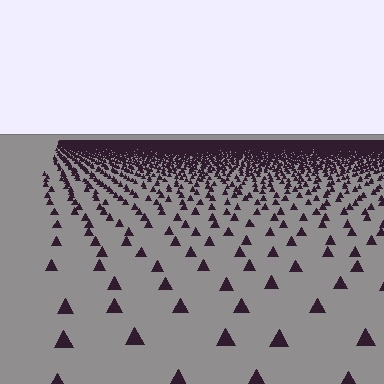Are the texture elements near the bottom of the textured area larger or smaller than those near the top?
Larger. Near the bottom, elements are closer to the viewer and appear at a bigger on-screen size.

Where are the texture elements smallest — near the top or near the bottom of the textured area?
Near the top.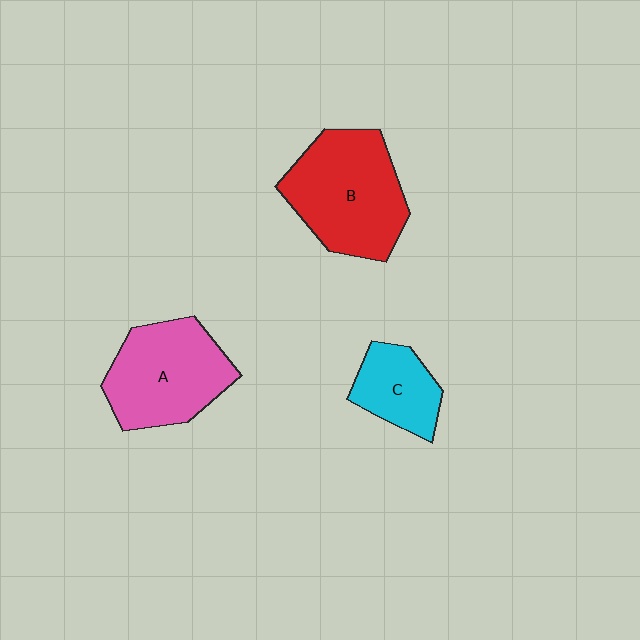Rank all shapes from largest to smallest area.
From largest to smallest: B (red), A (pink), C (cyan).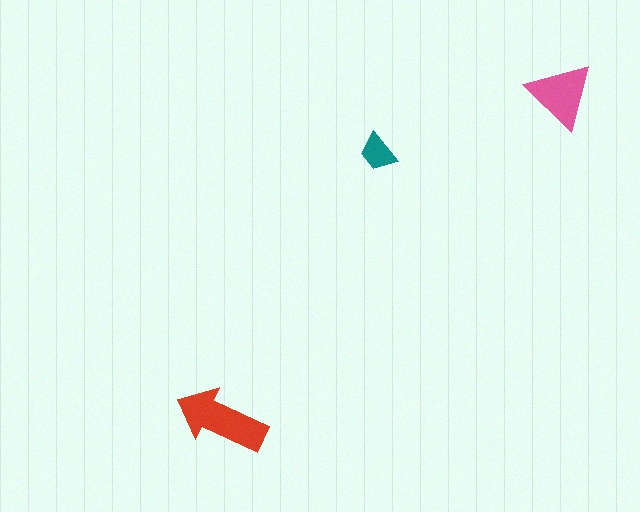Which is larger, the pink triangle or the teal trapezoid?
The pink triangle.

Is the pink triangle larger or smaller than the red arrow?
Smaller.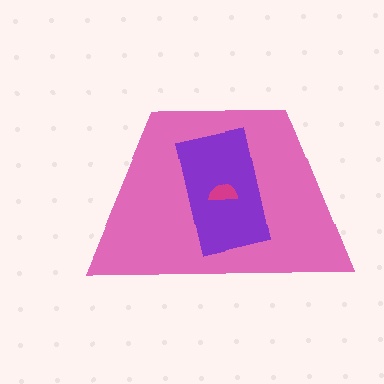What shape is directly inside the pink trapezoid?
The purple rectangle.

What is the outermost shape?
The pink trapezoid.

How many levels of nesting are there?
3.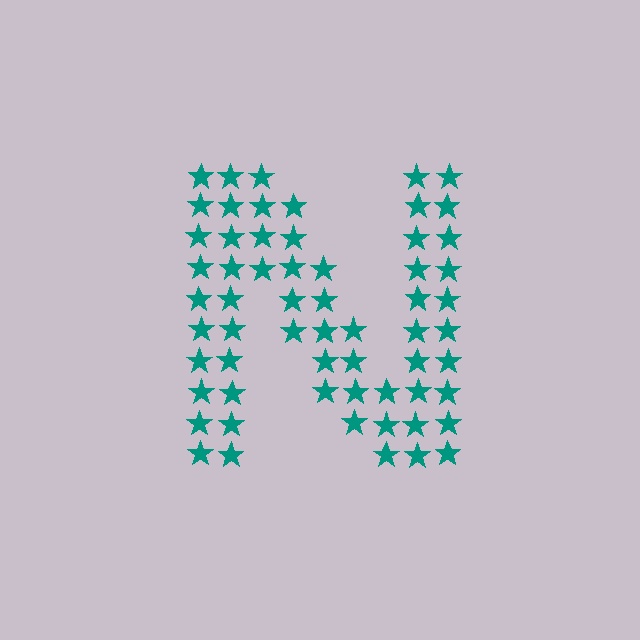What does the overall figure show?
The overall figure shows the letter N.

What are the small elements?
The small elements are stars.